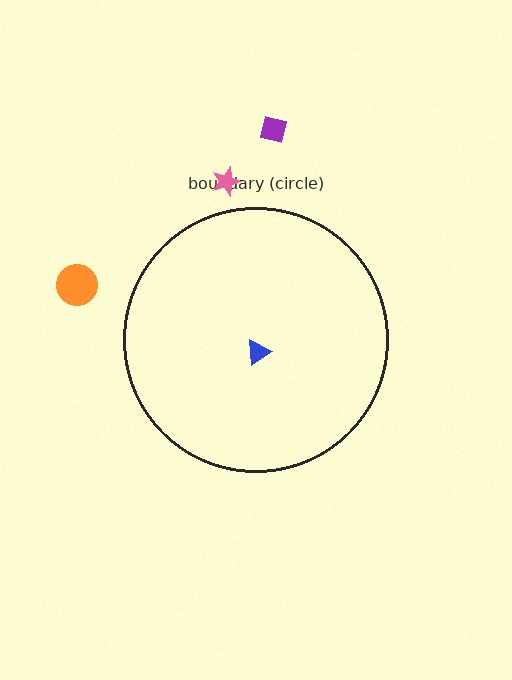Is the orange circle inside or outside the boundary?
Outside.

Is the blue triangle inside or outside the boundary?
Inside.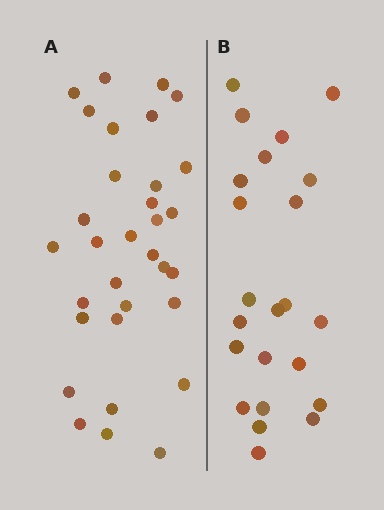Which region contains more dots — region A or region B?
Region A (the left region) has more dots.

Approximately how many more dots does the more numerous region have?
Region A has roughly 8 or so more dots than region B.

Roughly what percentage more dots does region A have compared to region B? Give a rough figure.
About 40% more.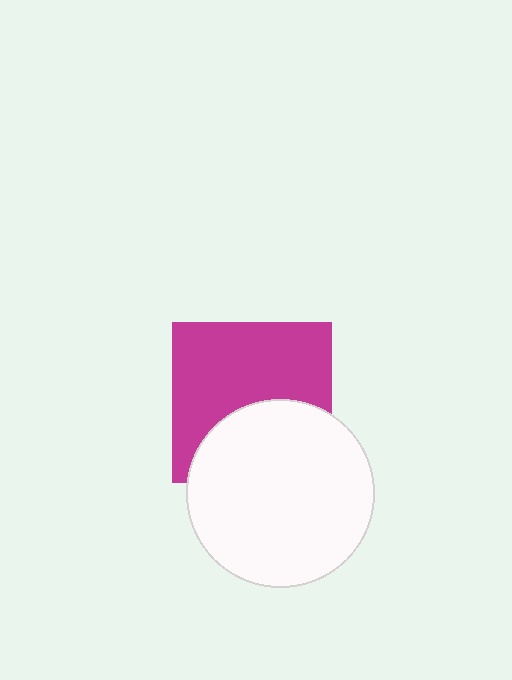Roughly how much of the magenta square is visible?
About half of it is visible (roughly 61%).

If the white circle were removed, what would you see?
You would see the complete magenta square.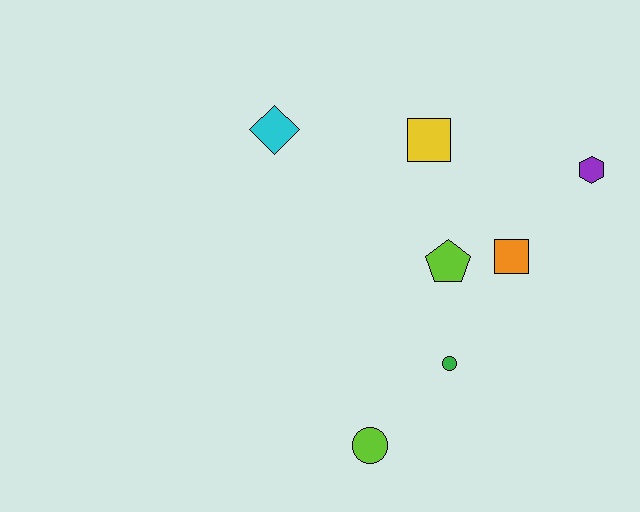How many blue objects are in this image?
There are no blue objects.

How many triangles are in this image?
There are no triangles.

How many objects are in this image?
There are 7 objects.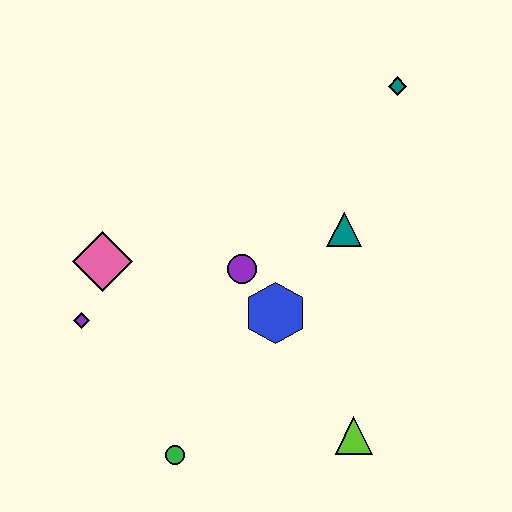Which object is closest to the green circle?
The purple diamond is closest to the green circle.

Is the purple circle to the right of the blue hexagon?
No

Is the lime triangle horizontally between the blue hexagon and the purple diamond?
No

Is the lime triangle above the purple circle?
No